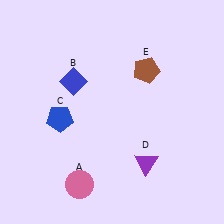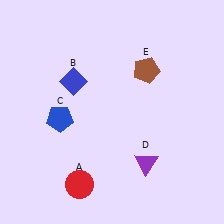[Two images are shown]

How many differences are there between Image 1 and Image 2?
There is 1 difference between the two images.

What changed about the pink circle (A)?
In Image 1, A is pink. In Image 2, it changed to red.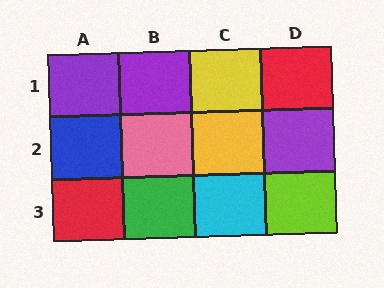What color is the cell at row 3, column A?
Red.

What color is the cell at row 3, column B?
Green.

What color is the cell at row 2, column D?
Purple.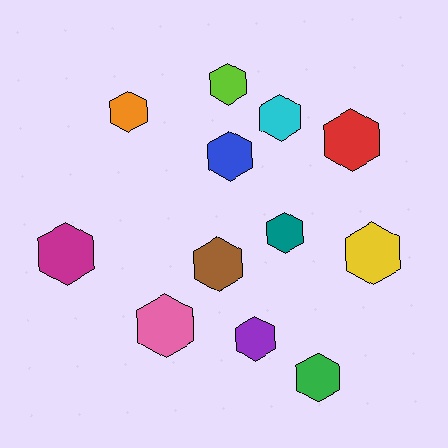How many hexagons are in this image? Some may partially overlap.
There are 12 hexagons.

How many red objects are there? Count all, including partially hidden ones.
There is 1 red object.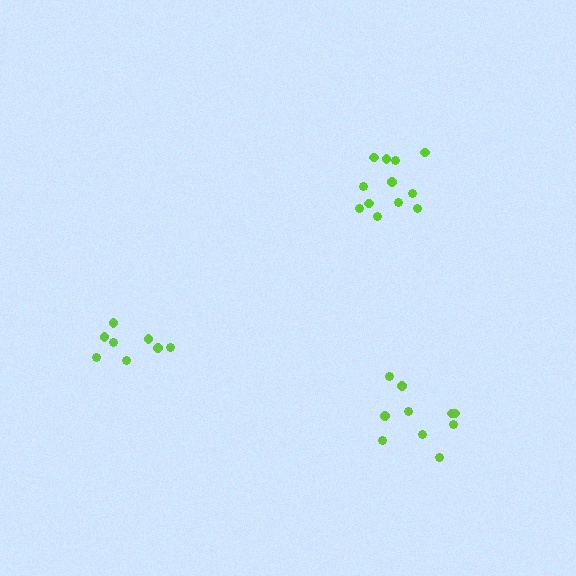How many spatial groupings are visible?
There are 3 spatial groupings.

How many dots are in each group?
Group 1: 10 dots, Group 2: 12 dots, Group 3: 8 dots (30 total).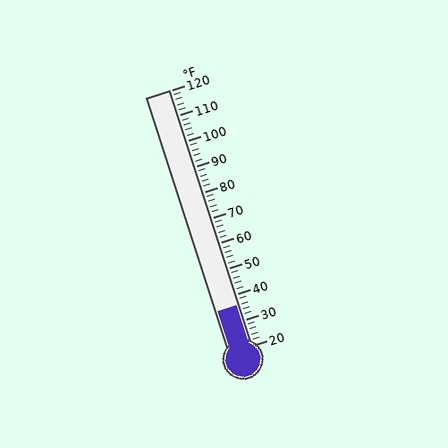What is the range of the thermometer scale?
The thermometer scale ranges from 20°F to 120°F.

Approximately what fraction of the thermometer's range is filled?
The thermometer is filled to approximately 15% of its range.